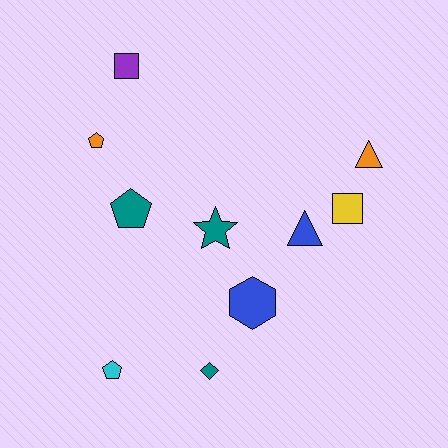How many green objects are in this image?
There are no green objects.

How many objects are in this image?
There are 10 objects.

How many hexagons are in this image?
There is 1 hexagon.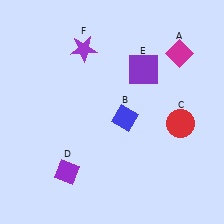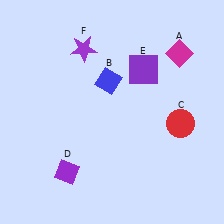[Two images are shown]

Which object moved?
The blue diamond (B) moved up.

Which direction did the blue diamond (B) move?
The blue diamond (B) moved up.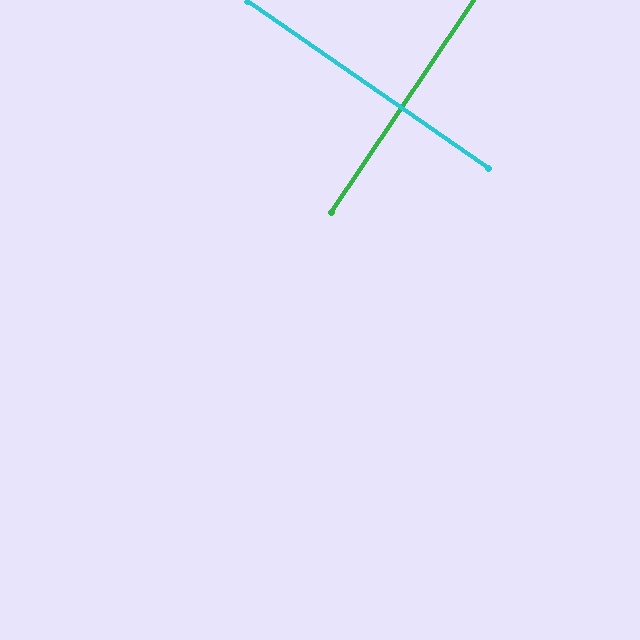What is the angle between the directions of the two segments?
Approximately 89 degrees.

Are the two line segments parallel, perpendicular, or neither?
Perpendicular — they meet at approximately 89°.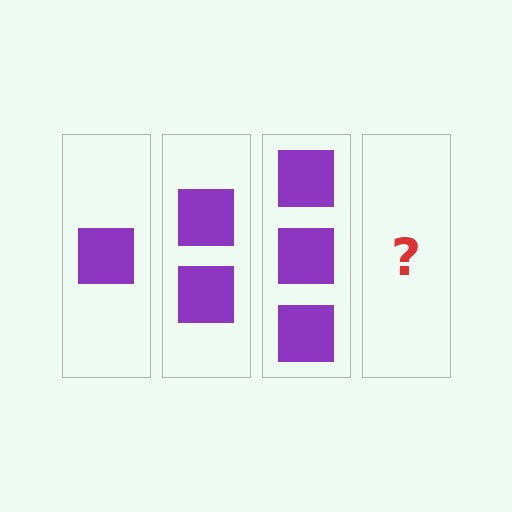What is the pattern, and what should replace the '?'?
The pattern is that each step adds one more square. The '?' should be 4 squares.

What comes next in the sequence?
The next element should be 4 squares.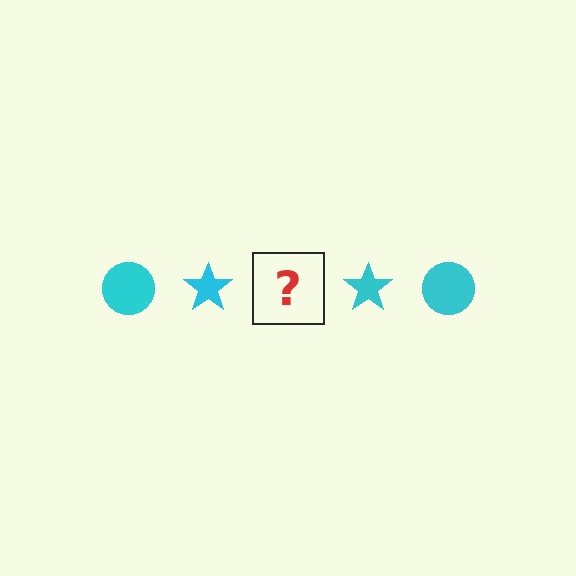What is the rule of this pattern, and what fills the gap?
The rule is that the pattern cycles through circle, star shapes in cyan. The gap should be filled with a cyan circle.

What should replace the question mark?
The question mark should be replaced with a cyan circle.